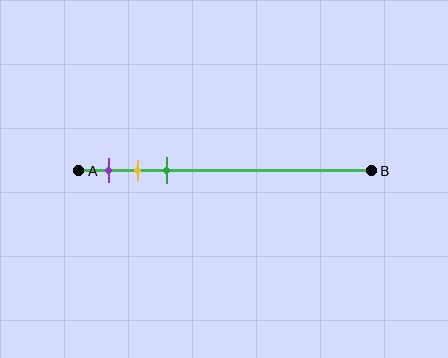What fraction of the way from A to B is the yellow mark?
The yellow mark is approximately 20% (0.2) of the way from A to B.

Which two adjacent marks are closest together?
The yellow and green marks are the closest adjacent pair.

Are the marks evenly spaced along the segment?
Yes, the marks are approximately evenly spaced.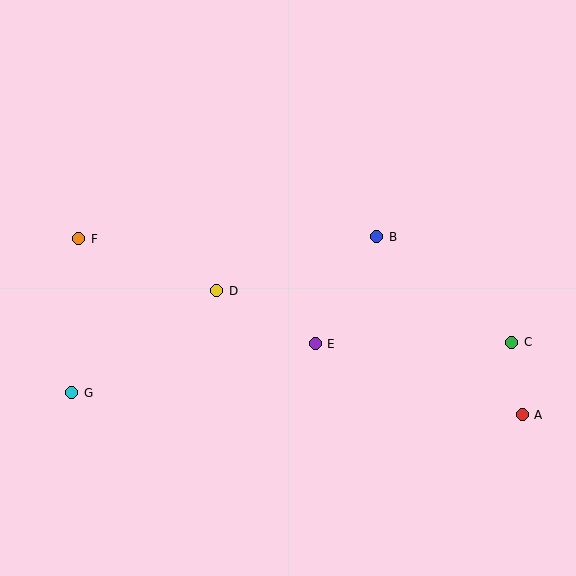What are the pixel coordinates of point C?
Point C is at (512, 342).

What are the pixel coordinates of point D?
Point D is at (217, 291).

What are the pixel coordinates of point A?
Point A is at (522, 415).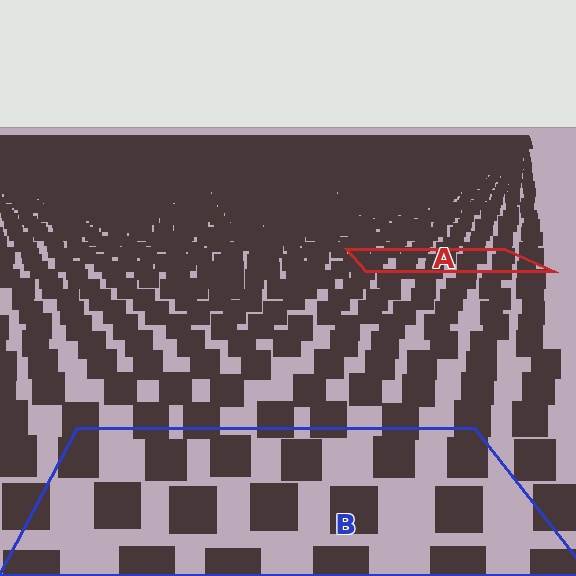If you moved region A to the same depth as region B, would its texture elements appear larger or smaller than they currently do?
They would appear larger. At a closer depth, the same texture elements are projected at a bigger on-screen size.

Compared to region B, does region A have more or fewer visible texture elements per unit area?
Region A has more texture elements per unit area — they are packed more densely because it is farther away.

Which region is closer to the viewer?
Region B is closer. The texture elements there are larger and more spread out.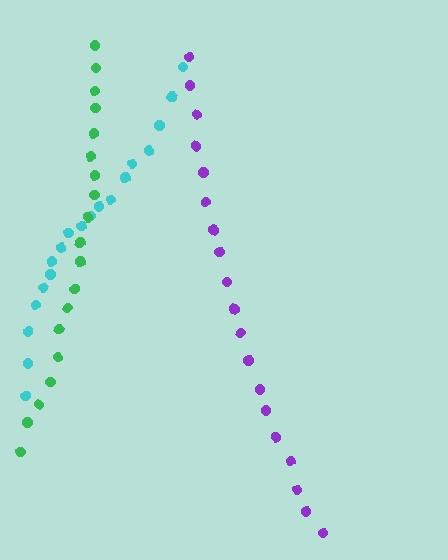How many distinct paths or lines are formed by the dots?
There are 3 distinct paths.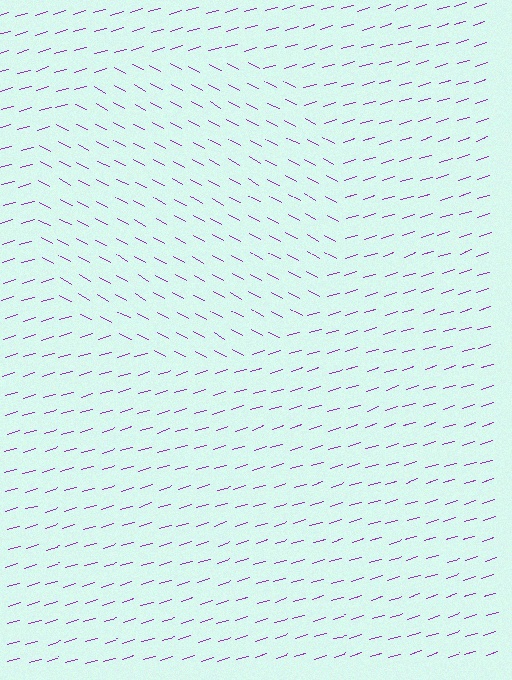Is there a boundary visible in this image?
Yes, there is a texture boundary formed by a change in line orientation.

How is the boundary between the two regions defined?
The boundary is defined purely by a change in line orientation (approximately 45 degrees difference). All lines are the same color and thickness.